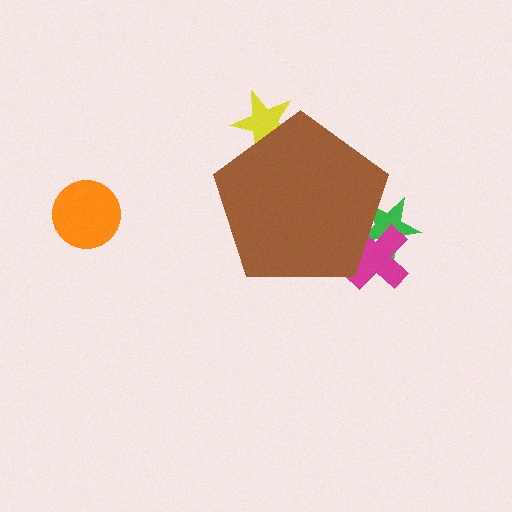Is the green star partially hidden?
Yes, the green star is partially hidden behind the brown pentagon.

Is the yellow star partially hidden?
Yes, the yellow star is partially hidden behind the brown pentagon.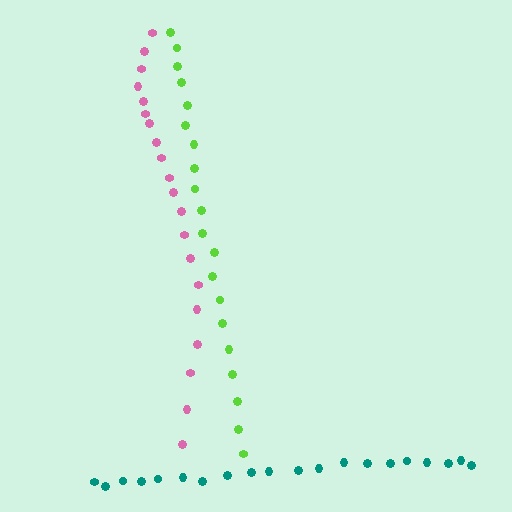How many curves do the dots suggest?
There are 3 distinct paths.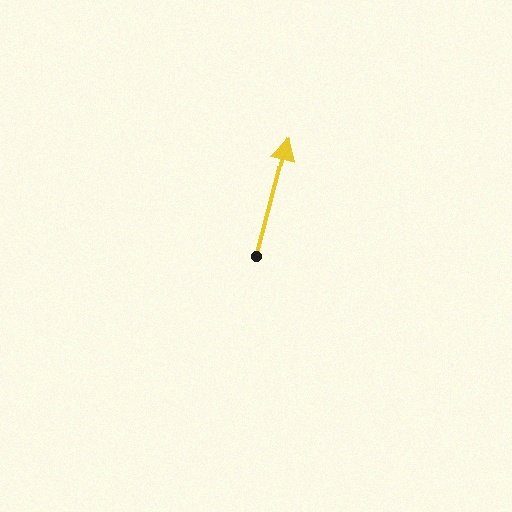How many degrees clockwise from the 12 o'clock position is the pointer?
Approximately 15 degrees.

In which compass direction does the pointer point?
North.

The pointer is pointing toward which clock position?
Roughly 12 o'clock.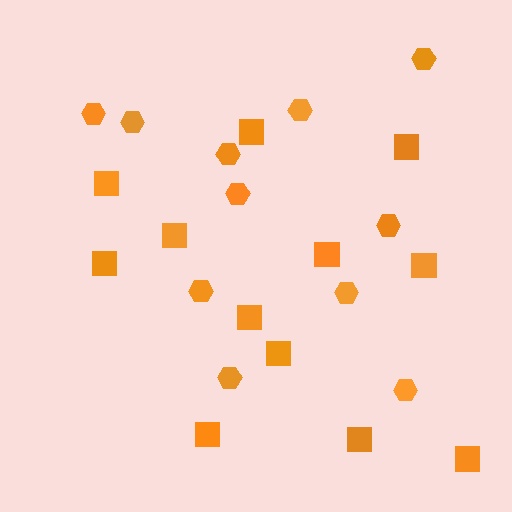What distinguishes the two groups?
There are 2 groups: one group of squares (12) and one group of hexagons (11).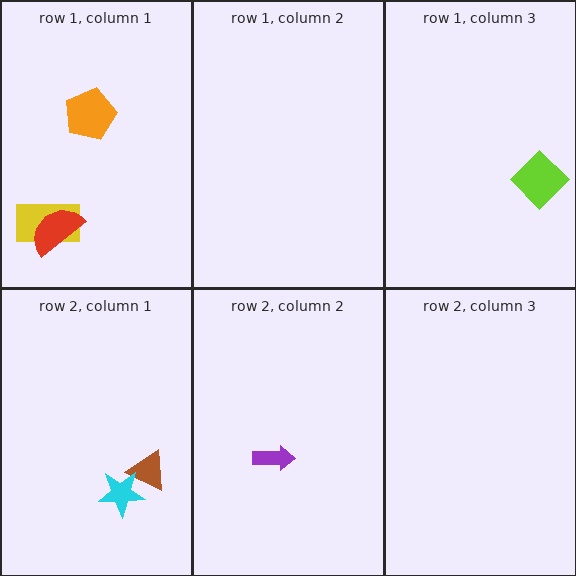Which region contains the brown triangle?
The row 2, column 1 region.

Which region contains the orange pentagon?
The row 1, column 1 region.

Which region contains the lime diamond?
The row 1, column 3 region.